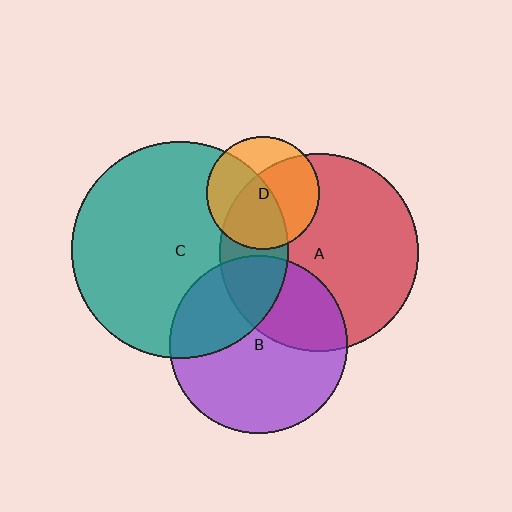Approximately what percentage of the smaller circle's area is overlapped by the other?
Approximately 65%.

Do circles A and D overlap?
Yes.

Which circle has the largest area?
Circle C (teal).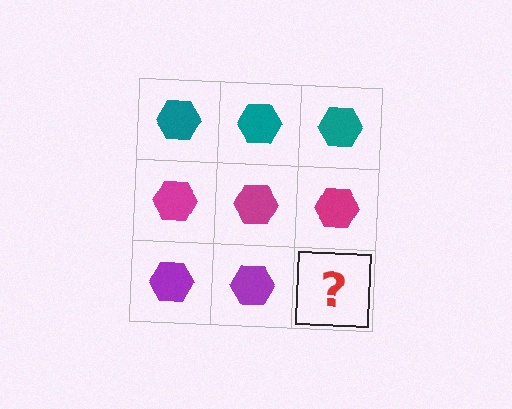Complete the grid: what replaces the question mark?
The question mark should be replaced with a purple hexagon.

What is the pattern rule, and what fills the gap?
The rule is that each row has a consistent color. The gap should be filled with a purple hexagon.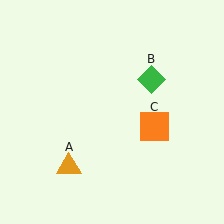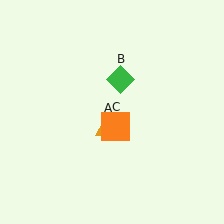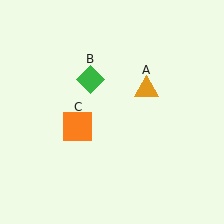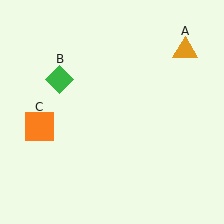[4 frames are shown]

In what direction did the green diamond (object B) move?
The green diamond (object B) moved left.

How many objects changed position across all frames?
3 objects changed position: orange triangle (object A), green diamond (object B), orange square (object C).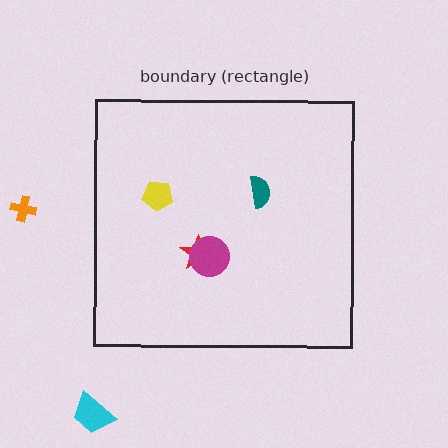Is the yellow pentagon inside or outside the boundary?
Inside.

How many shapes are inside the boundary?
4 inside, 2 outside.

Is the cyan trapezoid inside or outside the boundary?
Outside.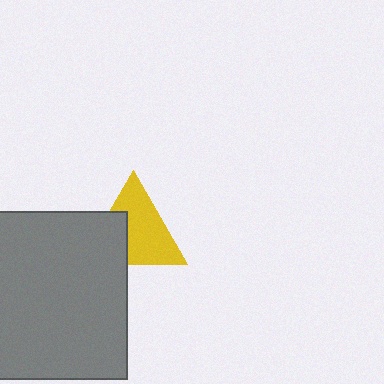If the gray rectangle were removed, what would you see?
You would see the complete yellow triangle.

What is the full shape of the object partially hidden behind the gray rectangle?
The partially hidden object is a yellow triangle.